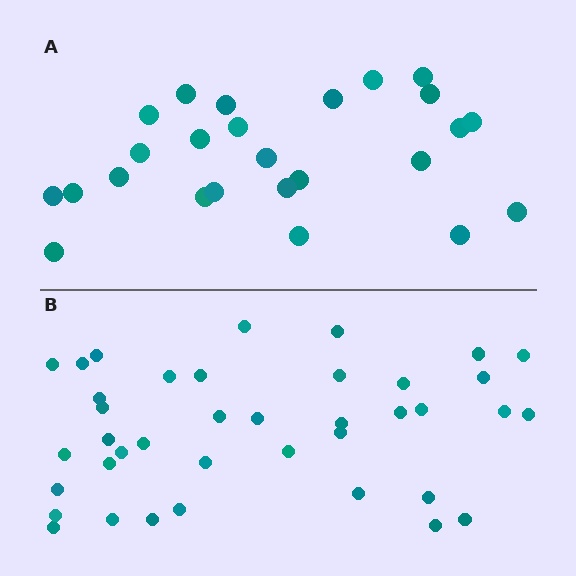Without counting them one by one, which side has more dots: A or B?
Region B (the bottom region) has more dots.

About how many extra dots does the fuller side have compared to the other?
Region B has approximately 15 more dots than region A.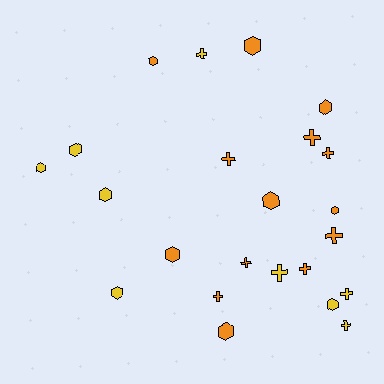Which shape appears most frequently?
Hexagon, with 12 objects.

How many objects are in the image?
There are 23 objects.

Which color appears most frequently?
Orange, with 14 objects.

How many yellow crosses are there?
There are 4 yellow crosses.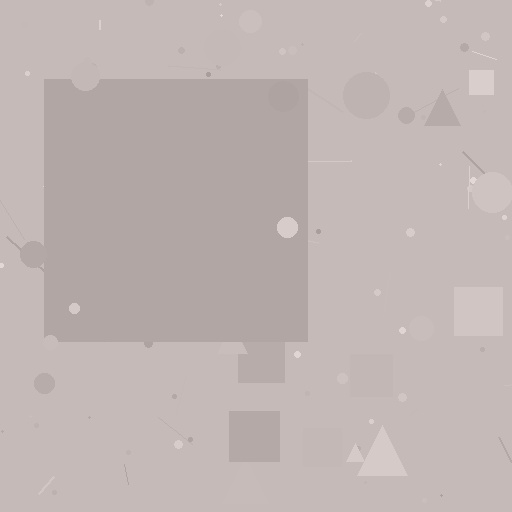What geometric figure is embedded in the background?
A square is embedded in the background.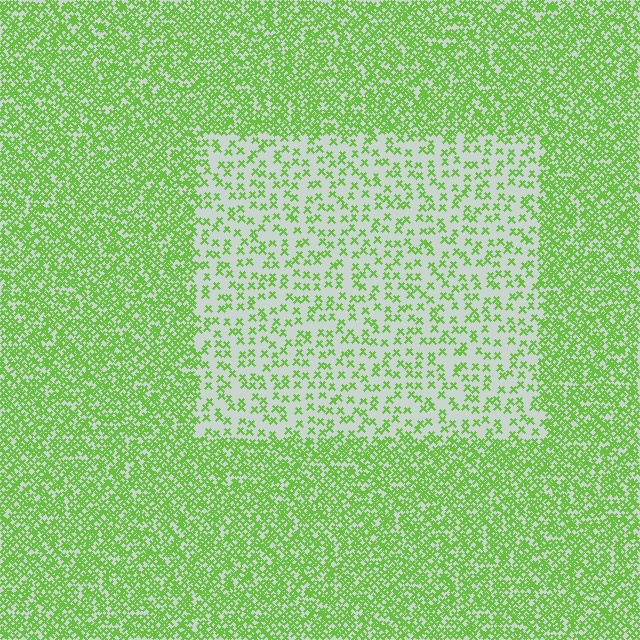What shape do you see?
I see a rectangle.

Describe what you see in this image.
The image contains small lime elements arranged at two different densities. A rectangle-shaped region is visible where the elements are less densely packed than the surrounding area.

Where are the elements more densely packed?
The elements are more densely packed outside the rectangle boundary.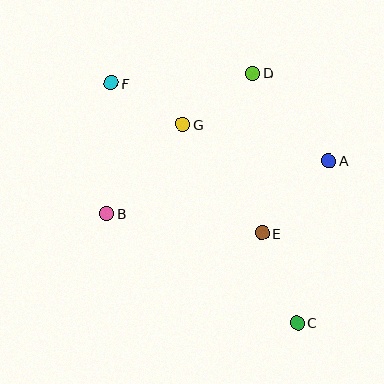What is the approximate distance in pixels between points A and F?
The distance between A and F is approximately 231 pixels.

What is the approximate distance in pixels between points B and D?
The distance between B and D is approximately 202 pixels.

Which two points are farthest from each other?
Points C and F are farthest from each other.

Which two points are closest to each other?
Points F and G are closest to each other.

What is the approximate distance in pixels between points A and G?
The distance between A and G is approximately 151 pixels.